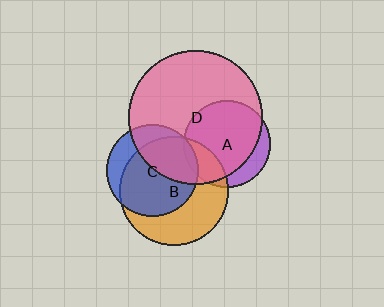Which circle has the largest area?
Circle D (pink).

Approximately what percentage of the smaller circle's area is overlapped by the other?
Approximately 80%.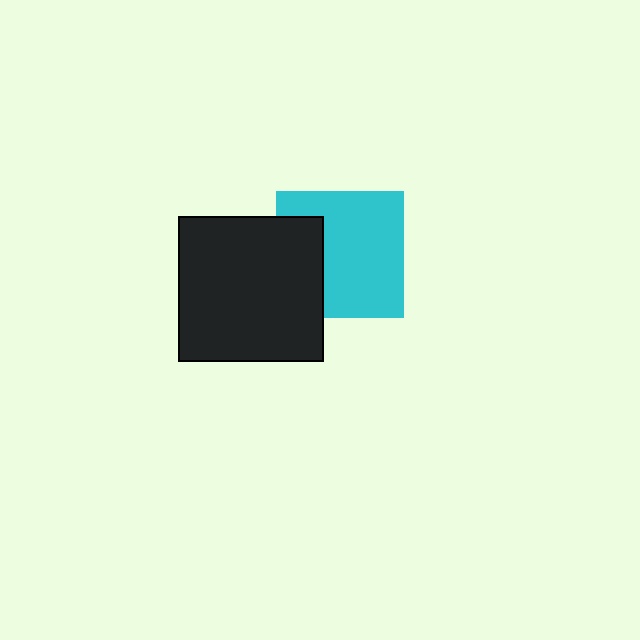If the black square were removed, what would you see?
You would see the complete cyan square.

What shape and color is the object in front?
The object in front is a black square.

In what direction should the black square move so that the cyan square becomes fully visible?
The black square should move left. That is the shortest direction to clear the overlap and leave the cyan square fully visible.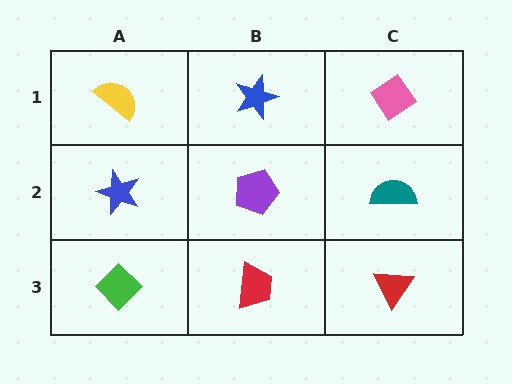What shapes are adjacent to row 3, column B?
A purple pentagon (row 2, column B), a green diamond (row 3, column A), a red triangle (row 3, column C).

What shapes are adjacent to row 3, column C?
A teal semicircle (row 2, column C), a red trapezoid (row 3, column B).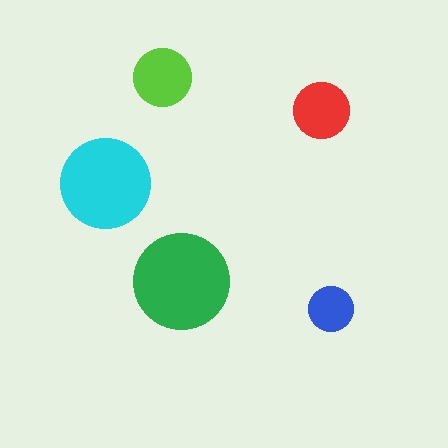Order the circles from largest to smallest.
the green one, the cyan one, the lime one, the red one, the blue one.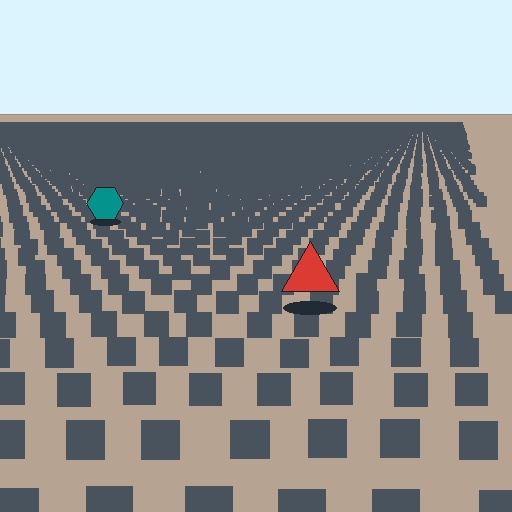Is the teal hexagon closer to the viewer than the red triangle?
No. The red triangle is closer — you can tell from the texture gradient: the ground texture is coarser near it.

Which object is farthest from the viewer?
The teal hexagon is farthest from the viewer. It appears smaller and the ground texture around it is denser.